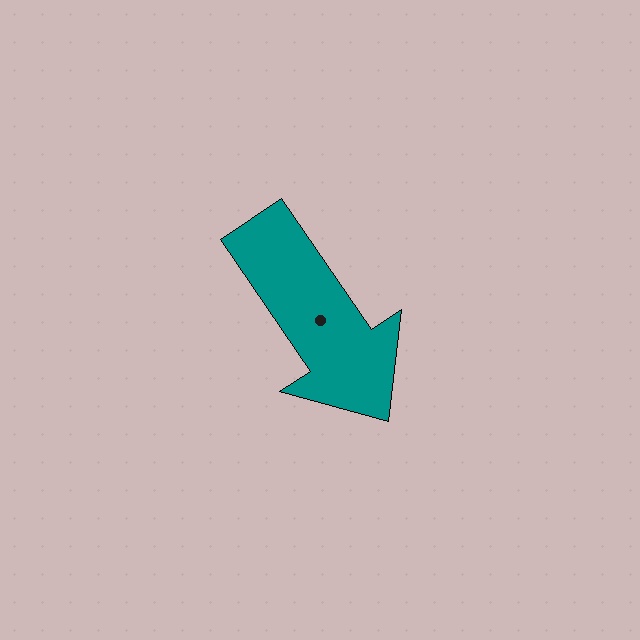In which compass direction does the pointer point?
Southeast.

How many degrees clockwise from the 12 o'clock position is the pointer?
Approximately 146 degrees.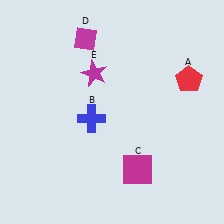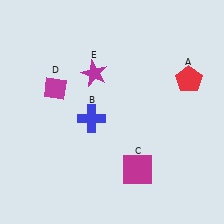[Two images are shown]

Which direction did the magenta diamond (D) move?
The magenta diamond (D) moved down.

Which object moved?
The magenta diamond (D) moved down.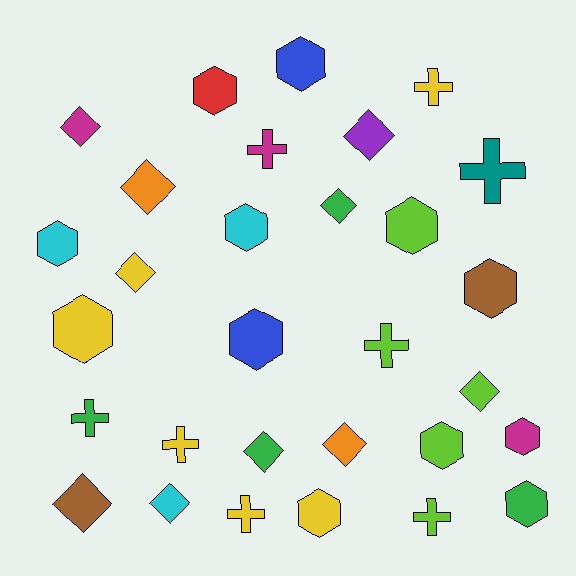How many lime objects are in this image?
There are 5 lime objects.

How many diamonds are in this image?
There are 10 diamonds.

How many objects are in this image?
There are 30 objects.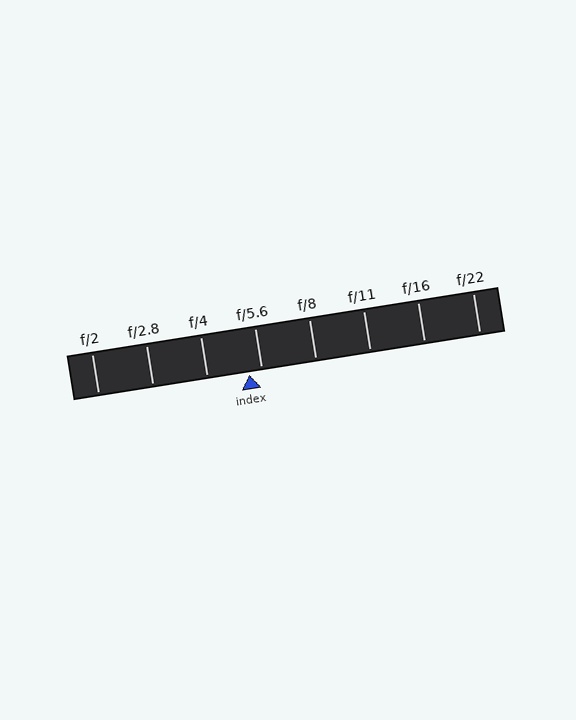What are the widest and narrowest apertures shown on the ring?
The widest aperture shown is f/2 and the narrowest is f/22.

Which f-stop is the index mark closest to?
The index mark is closest to f/5.6.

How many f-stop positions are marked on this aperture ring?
There are 8 f-stop positions marked.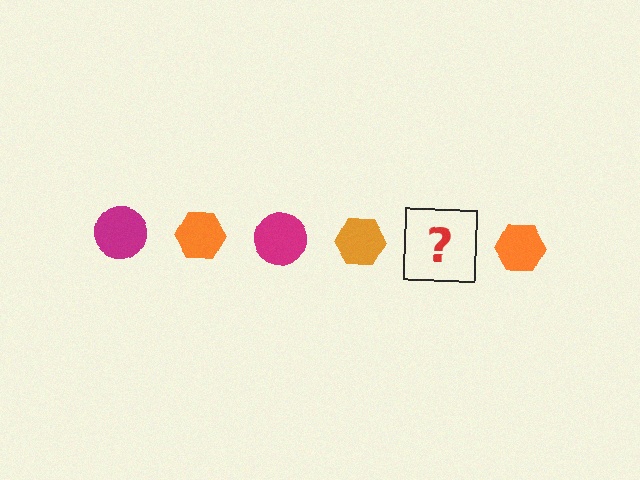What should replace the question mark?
The question mark should be replaced with a magenta circle.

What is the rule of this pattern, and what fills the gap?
The rule is that the pattern alternates between magenta circle and orange hexagon. The gap should be filled with a magenta circle.